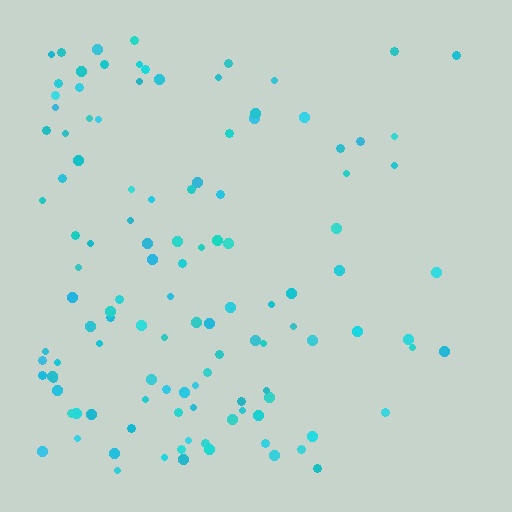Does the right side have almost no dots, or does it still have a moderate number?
Still a moderate number, just noticeably fewer than the left.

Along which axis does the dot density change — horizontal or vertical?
Horizontal.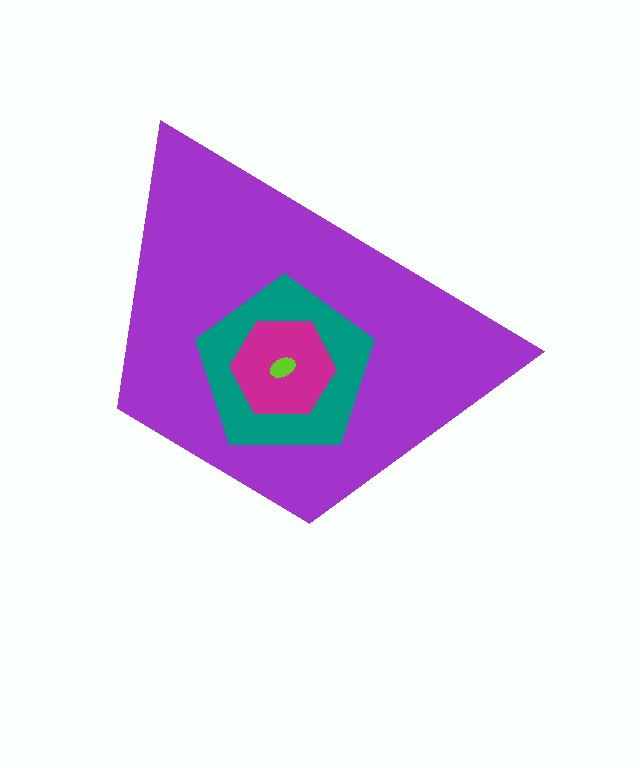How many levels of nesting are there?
4.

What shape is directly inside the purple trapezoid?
The teal pentagon.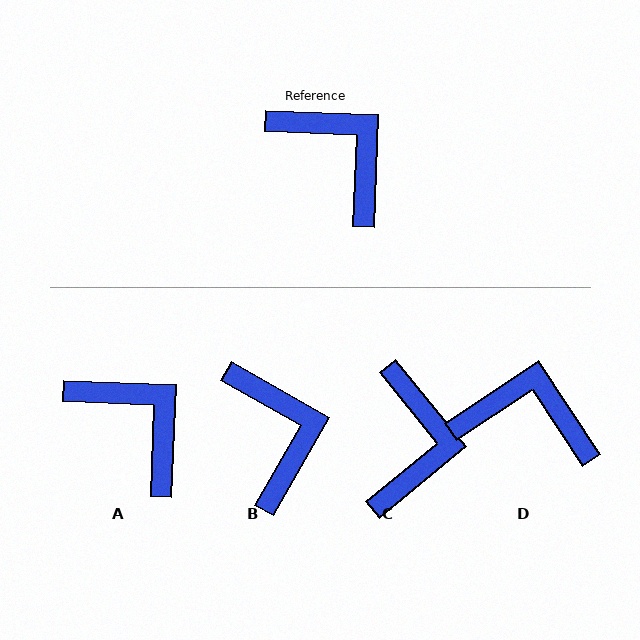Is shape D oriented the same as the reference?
No, it is off by about 36 degrees.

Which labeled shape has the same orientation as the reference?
A.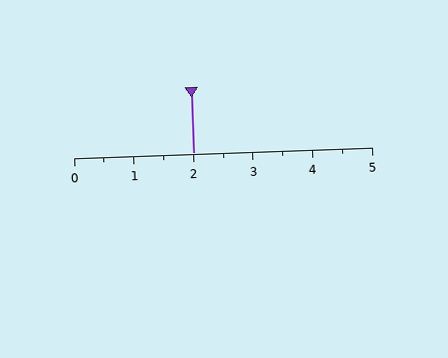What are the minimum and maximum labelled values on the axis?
The axis runs from 0 to 5.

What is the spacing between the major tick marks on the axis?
The major ticks are spaced 1 apart.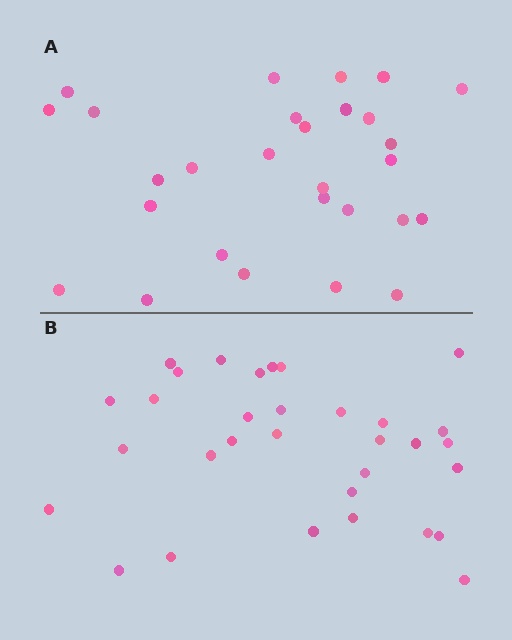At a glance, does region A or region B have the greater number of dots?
Region B (the bottom region) has more dots.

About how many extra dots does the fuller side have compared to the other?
Region B has about 4 more dots than region A.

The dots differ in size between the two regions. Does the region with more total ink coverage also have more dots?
No. Region A has more total ink coverage because its dots are larger, but region B actually contains more individual dots. Total area can be misleading — the number of items is what matters here.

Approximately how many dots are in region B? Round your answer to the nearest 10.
About 30 dots. (The exact count is 32, which rounds to 30.)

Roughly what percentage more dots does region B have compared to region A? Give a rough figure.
About 15% more.